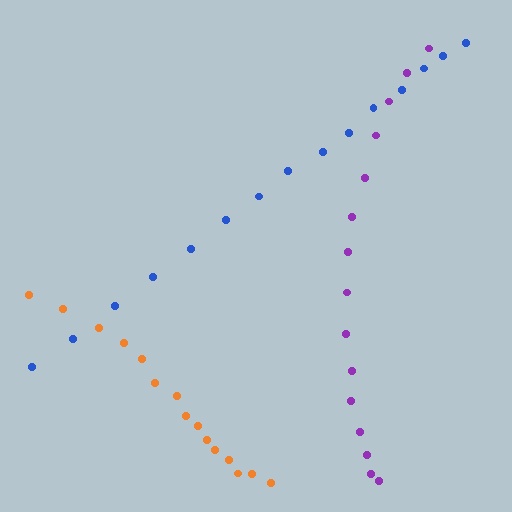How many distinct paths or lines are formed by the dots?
There are 3 distinct paths.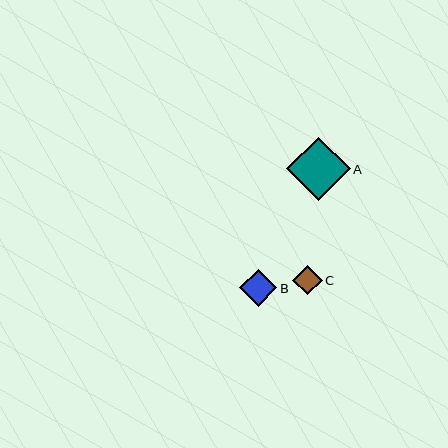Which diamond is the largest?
Diamond A is the largest with a size of approximately 63 pixels.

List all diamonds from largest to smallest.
From largest to smallest: A, B, C.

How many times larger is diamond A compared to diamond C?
Diamond A is approximately 2.1 times the size of diamond C.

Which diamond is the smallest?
Diamond C is the smallest with a size of approximately 30 pixels.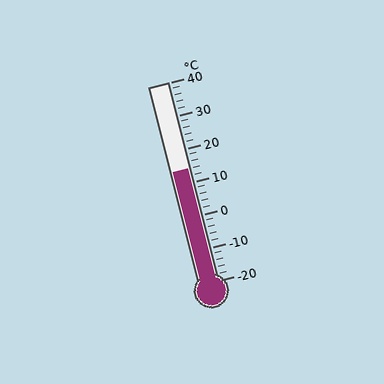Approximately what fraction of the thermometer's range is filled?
The thermometer is filled to approximately 55% of its range.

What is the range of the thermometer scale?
The thermometer scale ranges from -20°C to 40°C.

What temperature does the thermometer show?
The thermometer shows approximately 14°C.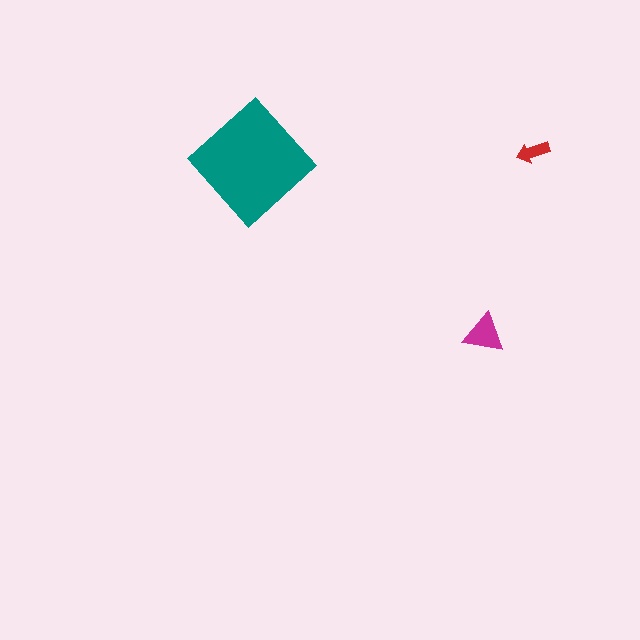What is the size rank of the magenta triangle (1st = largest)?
2nd.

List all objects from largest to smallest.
The teal diamond, the magenta triangle, the red arrow.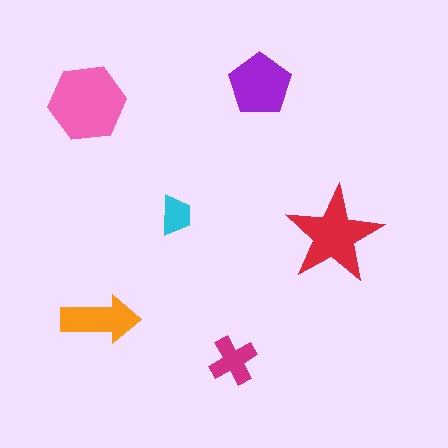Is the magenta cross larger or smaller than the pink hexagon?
Smaller.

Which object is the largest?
The pink hexagon.